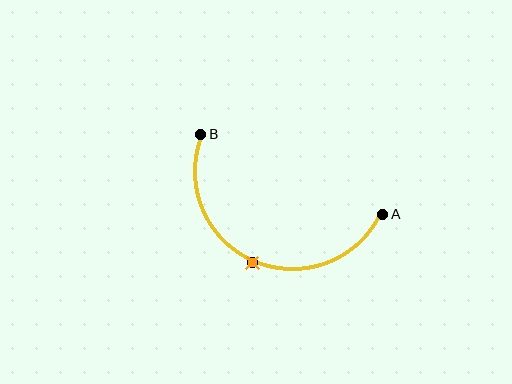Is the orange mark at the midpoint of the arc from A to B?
Yes. The orange mark lies on the arc at equal arc-length from both A and B — it is the arc midpoint.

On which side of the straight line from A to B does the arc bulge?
The arc bulges below the straight line connecting A and B.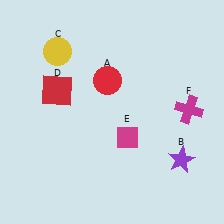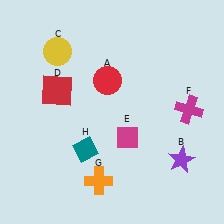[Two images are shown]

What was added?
An orange cross (G), a teal diamond (H) were added in Image 2.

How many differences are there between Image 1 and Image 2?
There are 2 differences between the two images.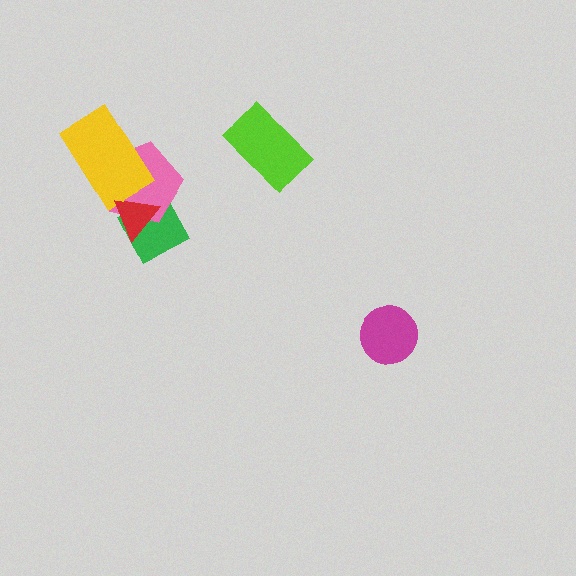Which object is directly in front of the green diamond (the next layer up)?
The pink pentagon is directly in front of the green diamond.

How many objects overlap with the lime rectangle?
0 objects overlap with the lime rectangle.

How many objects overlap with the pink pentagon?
3 objects overlap with the pink pentagon.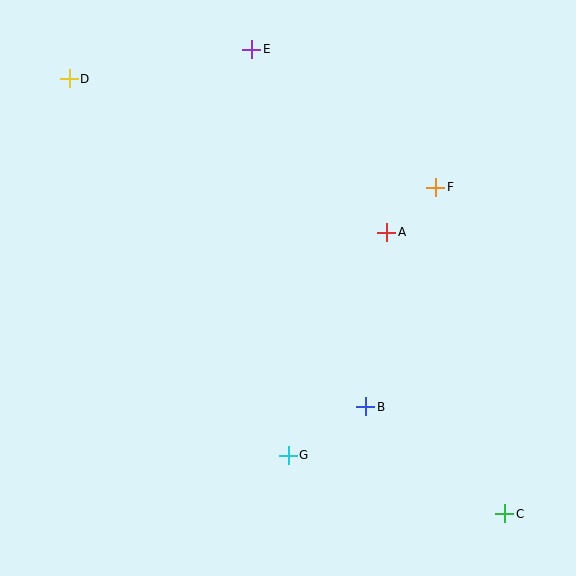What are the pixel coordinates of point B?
Point B is at (365, 407).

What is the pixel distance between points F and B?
The distance between F and B is 231 pixels.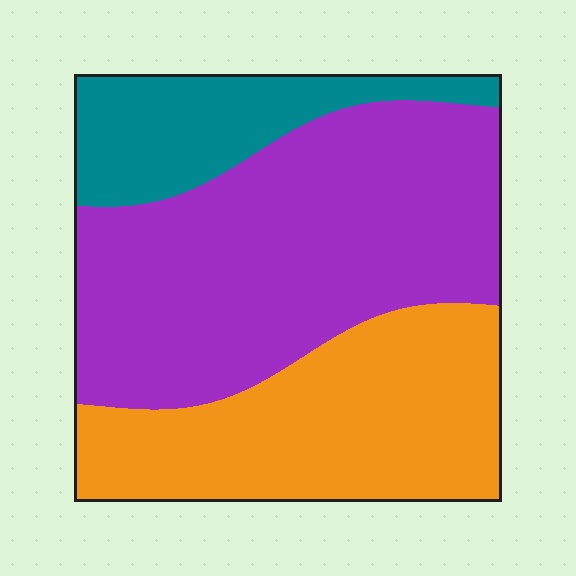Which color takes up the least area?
Teal, at roughly 15%.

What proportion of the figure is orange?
Orange takes up between a quarter and a half of the figure.